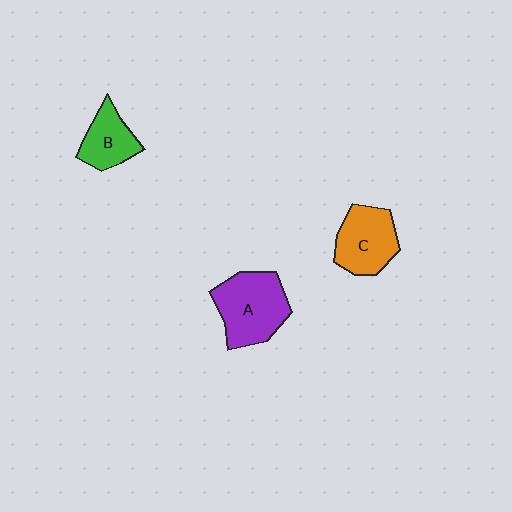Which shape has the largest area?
Shape A (purple).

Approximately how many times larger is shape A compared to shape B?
Approximately 1.6 times.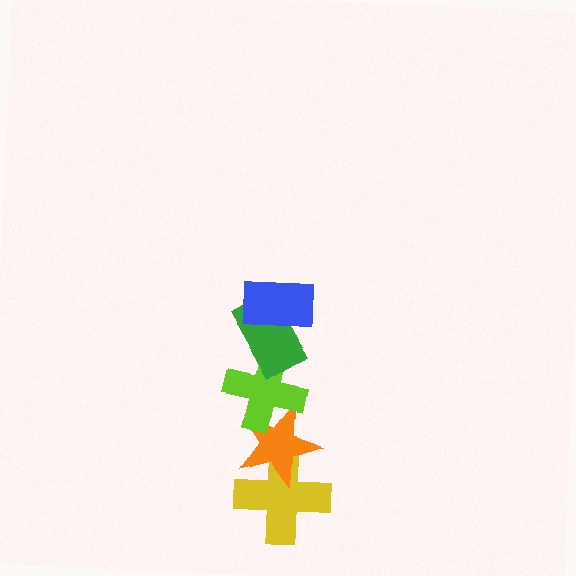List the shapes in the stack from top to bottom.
From top to bottom: the blue rectangle, the green rectangle, the lime cross, the orange star, the yellow cross.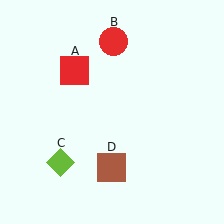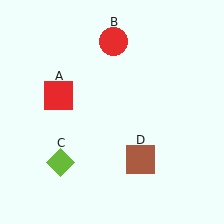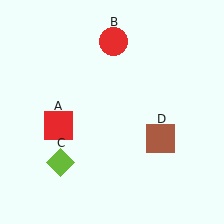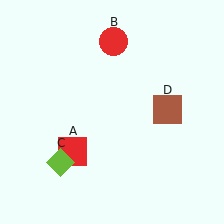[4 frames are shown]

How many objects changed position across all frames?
2 objects changed position: red square (object A), brown square (object D).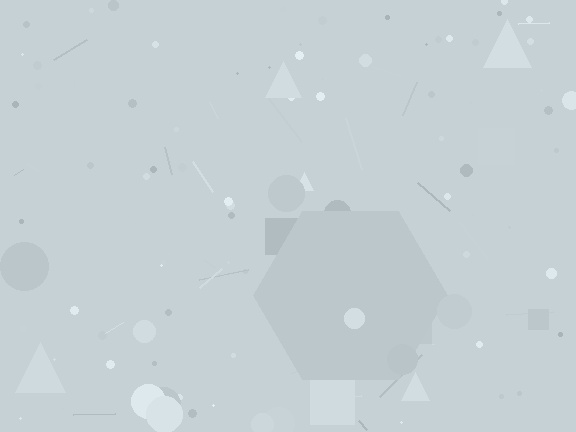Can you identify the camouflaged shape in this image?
The camouflaged shape is a hexagon.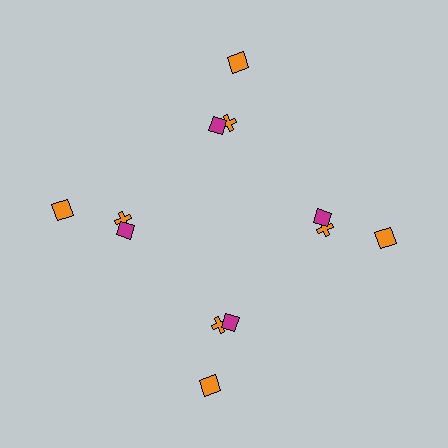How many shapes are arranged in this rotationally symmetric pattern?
There are 12 shapes, arranged in 4 groups of 3.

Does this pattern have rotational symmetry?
Yes, this pattern has 4-fold rotational symmetry. It looks the same after rotating 90 degrees around the center.